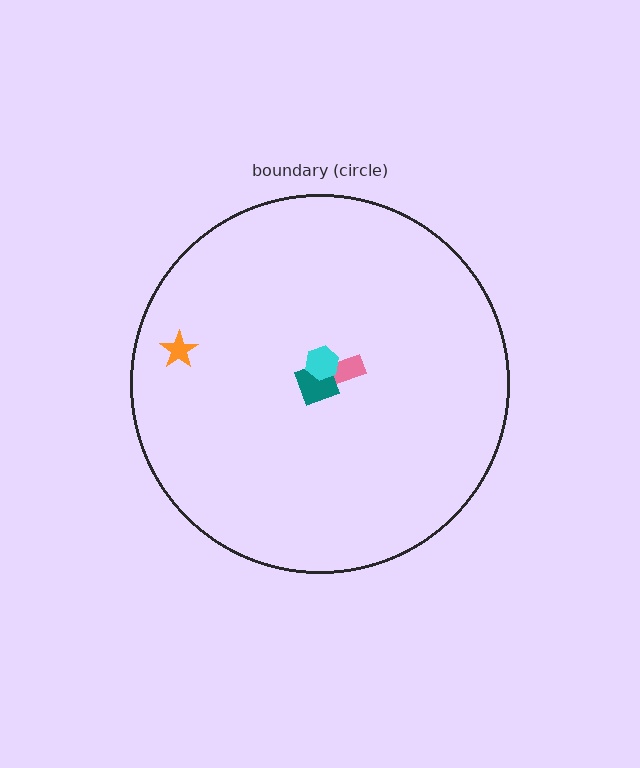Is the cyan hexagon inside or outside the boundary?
Inside.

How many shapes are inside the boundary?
4 inside, 0 outside.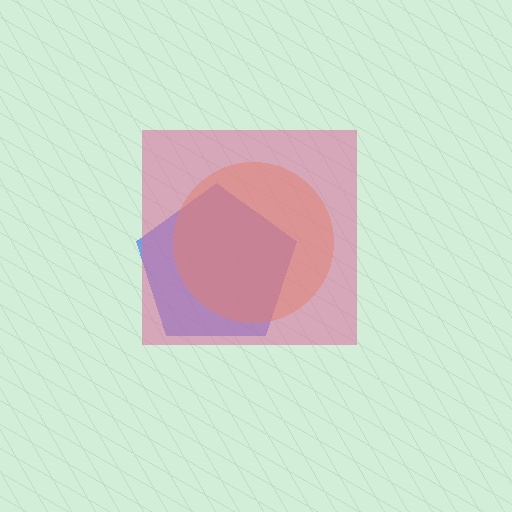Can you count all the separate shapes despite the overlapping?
Yes, there are 3 separate shapes.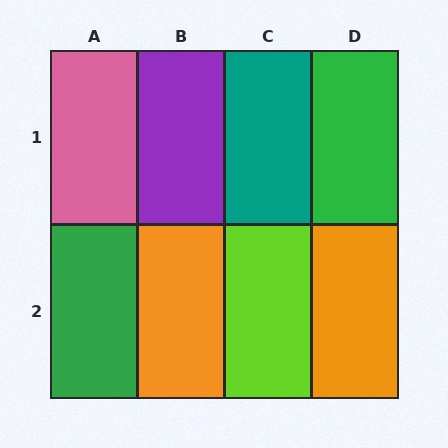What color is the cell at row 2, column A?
Green.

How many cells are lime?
1 cell is lime.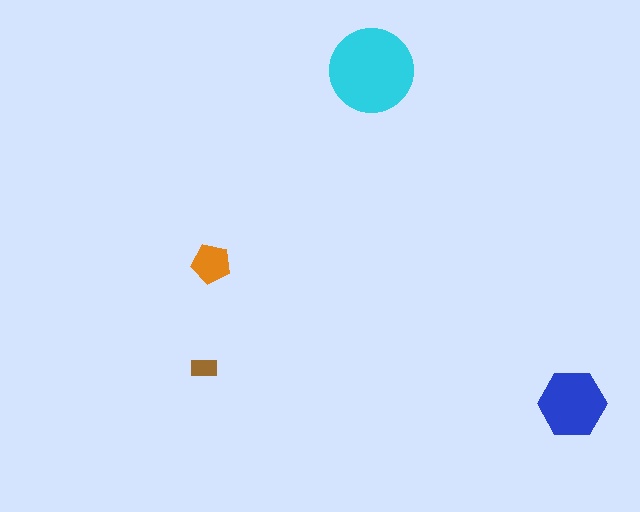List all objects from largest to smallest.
The cyan circle, the blue hexagon, the orange pentagon, the brown rectangle.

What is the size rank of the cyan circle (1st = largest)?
1st.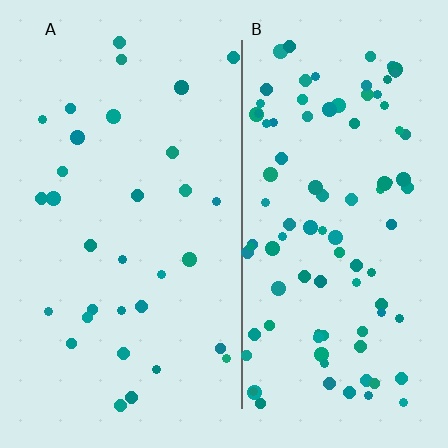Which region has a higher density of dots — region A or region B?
B (the right).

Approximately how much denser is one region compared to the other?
Approximately 3.0× — region B over region A.